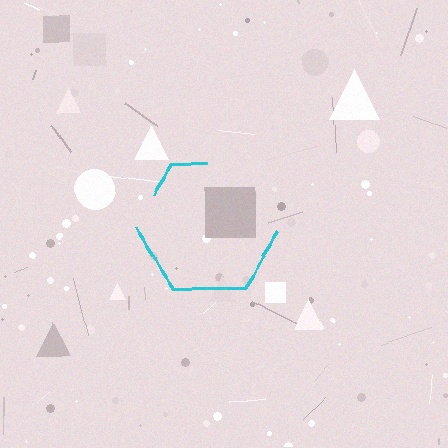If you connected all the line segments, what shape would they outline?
They would outline a hexagon.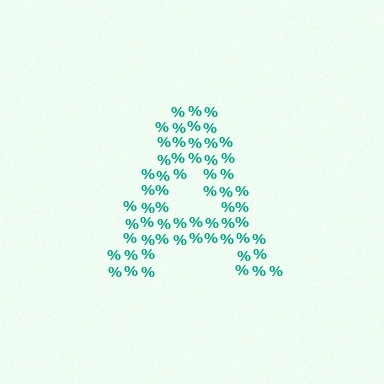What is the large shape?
The large shape is the letter A.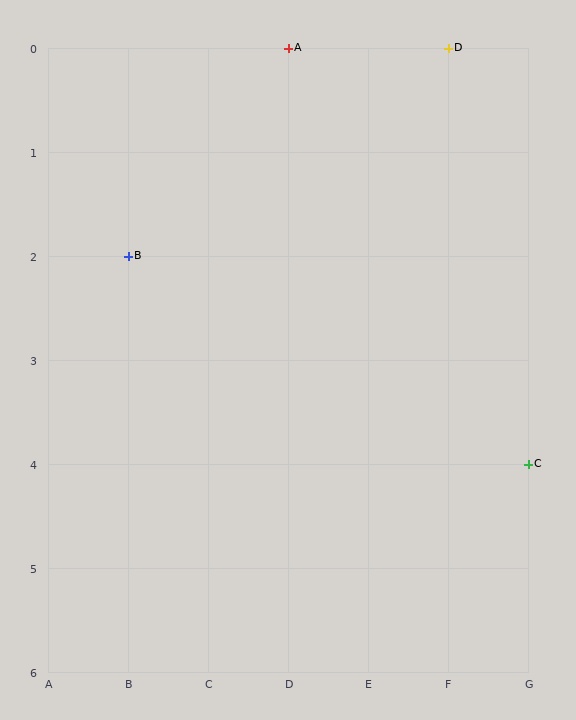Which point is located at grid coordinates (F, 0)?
Point D is at (F, 0).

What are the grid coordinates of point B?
Point B is at grid coordinates (B, 2).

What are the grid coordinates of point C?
Point C is at grid coordinates (G, 4).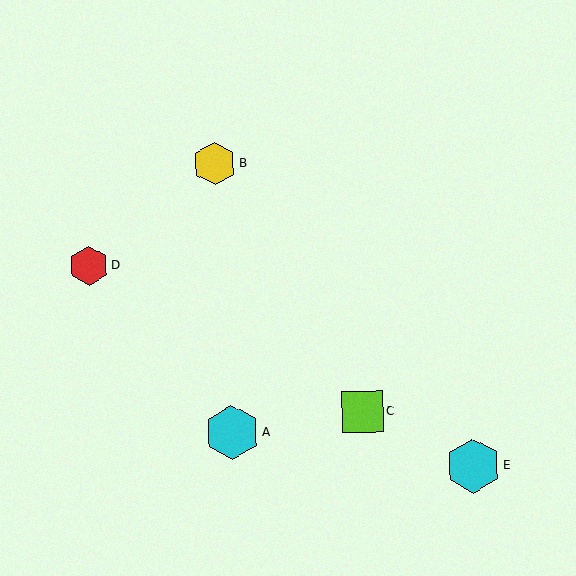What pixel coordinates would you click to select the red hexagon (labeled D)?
Click at (88, 266) to select the red hexagon D.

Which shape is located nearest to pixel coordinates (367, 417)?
The lime square (labeled C) at (363, 412) is nearest to that location.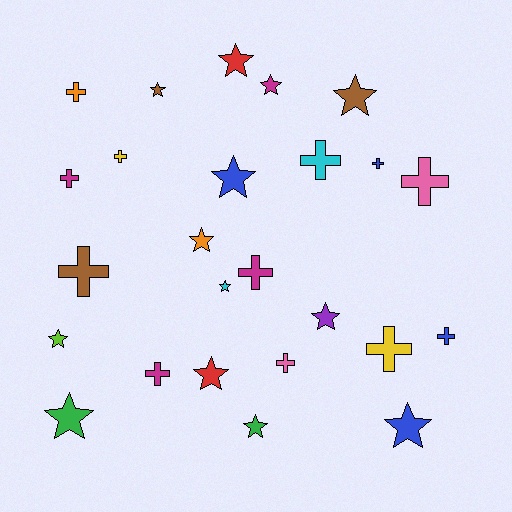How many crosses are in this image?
There are 12 crosses.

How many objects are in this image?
There are 25 objects.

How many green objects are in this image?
There are 2 green objects.